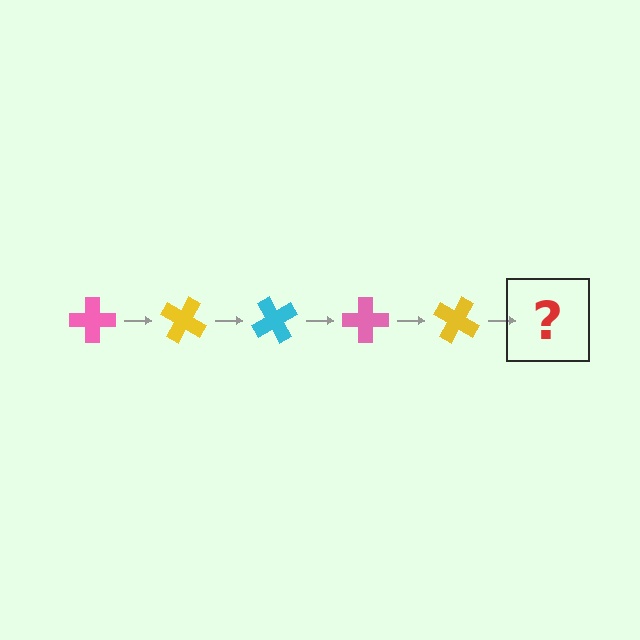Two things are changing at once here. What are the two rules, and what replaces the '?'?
The two rules are that it rotates 30 degrees each step and the color cycles through pink, yellow, and cyan. The '?' should be a cyan cross, rotated 150 degrees from the start.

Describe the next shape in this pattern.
It should be a cyan cross, rotated 150 degrees from the start.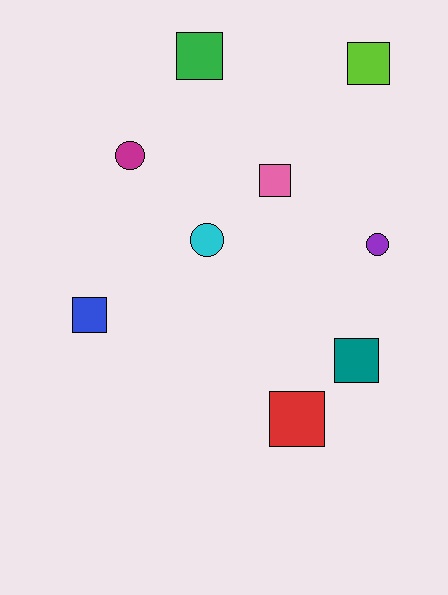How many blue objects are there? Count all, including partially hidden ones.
There is 1 blue object.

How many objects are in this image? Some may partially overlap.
There are 9 objects.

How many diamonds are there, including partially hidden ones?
There are no diamonds.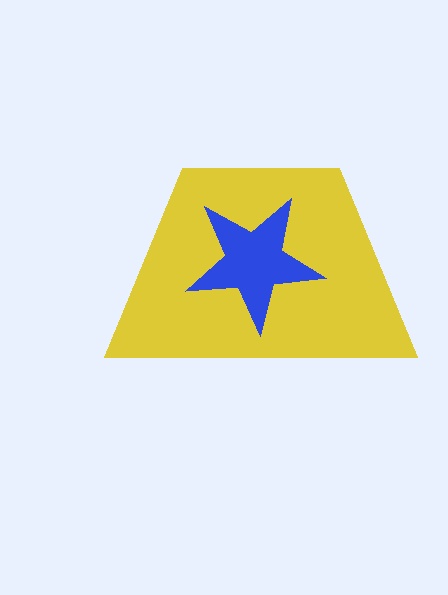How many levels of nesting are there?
2.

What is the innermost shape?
The blue star.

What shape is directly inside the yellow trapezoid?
The blue star.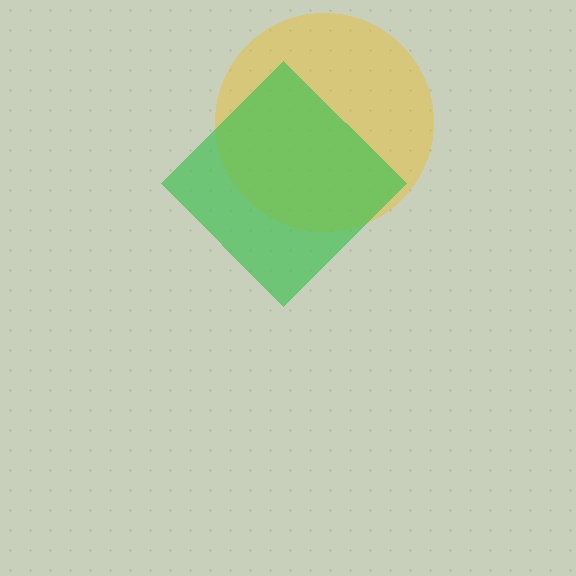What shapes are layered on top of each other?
The layered shapes are: a yellow circle, a green diamond.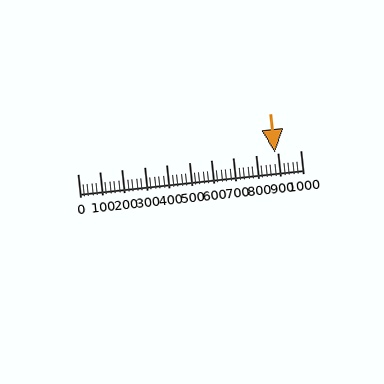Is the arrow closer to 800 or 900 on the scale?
The arrow is closer to 900.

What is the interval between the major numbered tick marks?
The major tick marks are spaced 100 units apart.